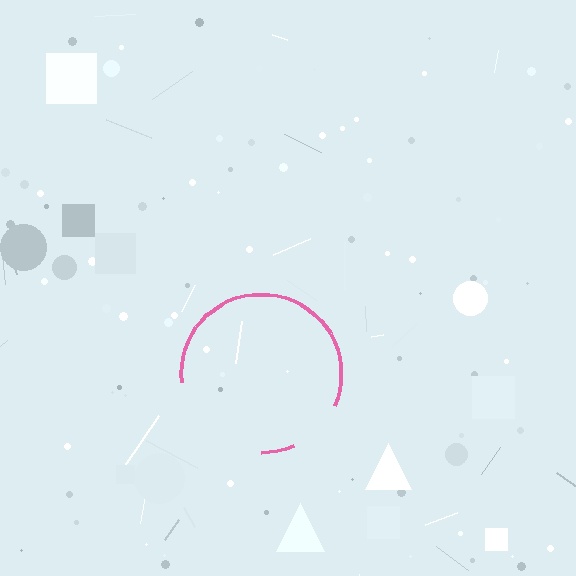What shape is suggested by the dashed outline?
The dashed outline suggests a circle.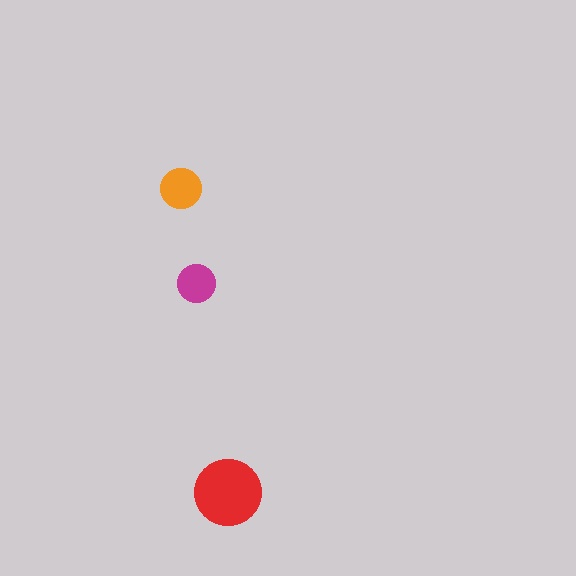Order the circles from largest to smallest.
the red one, the orange one, the magenta one.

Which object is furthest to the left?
The orange circle is leftmost.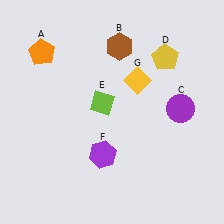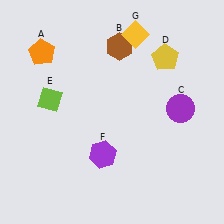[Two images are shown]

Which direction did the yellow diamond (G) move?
The yellow diamond (G) moved up.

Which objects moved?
The objects that moved are: the lime diamond (E), the yellow diamond (G).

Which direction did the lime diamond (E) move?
The lime diamond (E) moved left.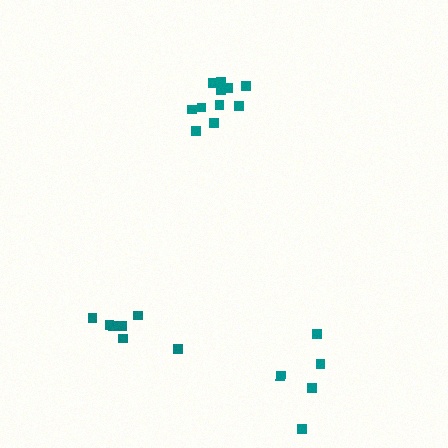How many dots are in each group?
Group 1: 5 dots, Group 2: 11 dots, Group 3: 7 dots (23 total).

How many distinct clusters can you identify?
There are 3 distinct clusters.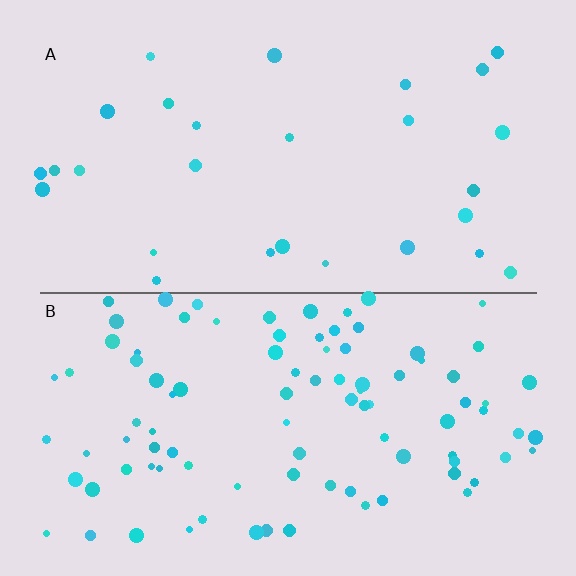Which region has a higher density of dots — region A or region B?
B (the bottom).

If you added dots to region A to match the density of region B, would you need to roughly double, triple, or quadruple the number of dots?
Approximately triple.